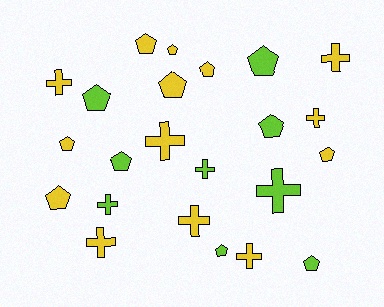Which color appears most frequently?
Yellow, with 14 objects.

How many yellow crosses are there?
There are 7 yellow crosses.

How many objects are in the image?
There are 23 objects.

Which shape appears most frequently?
Pentagon, with 13 objects.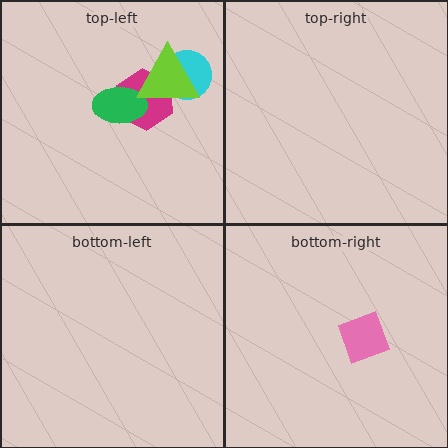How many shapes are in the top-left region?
4.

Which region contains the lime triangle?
The top-left region.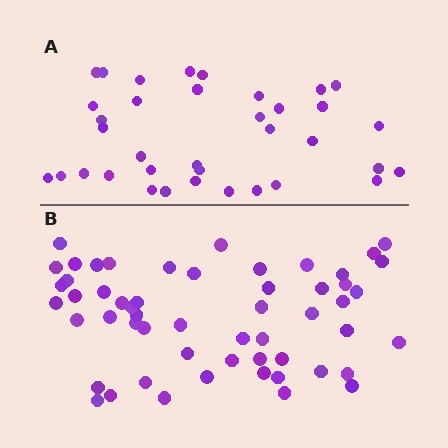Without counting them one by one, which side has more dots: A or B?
Region B (the bottom region) has more dots.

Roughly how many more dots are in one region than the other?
Region B has approximately 20 more dots than region A.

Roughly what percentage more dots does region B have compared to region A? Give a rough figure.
About 55% more.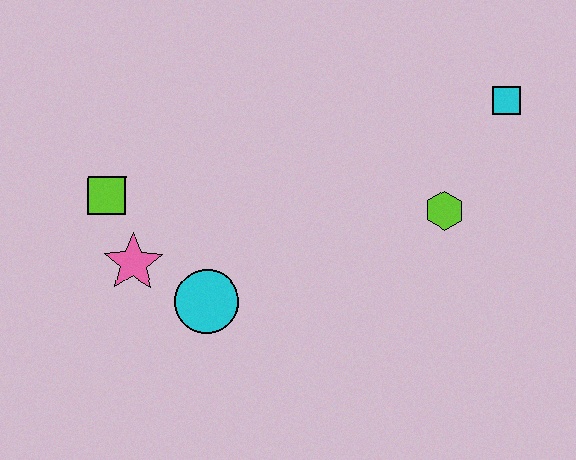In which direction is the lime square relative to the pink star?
The lime square is above the pink star.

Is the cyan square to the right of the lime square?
Yes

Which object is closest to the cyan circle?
The pink star is closest to the cyan circle.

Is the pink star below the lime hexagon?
Yes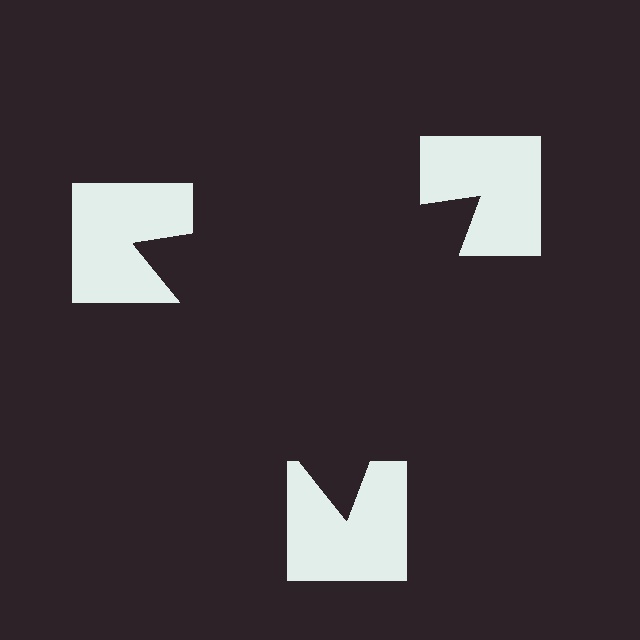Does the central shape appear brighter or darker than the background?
It typically appears slightly darker than the background, even though no actual brightness change is drawn.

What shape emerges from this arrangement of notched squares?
An illusory triangle — its edges are inferred from the aligned wedge cuts in the notched squares, not physically drawn.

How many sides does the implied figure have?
3 sides.